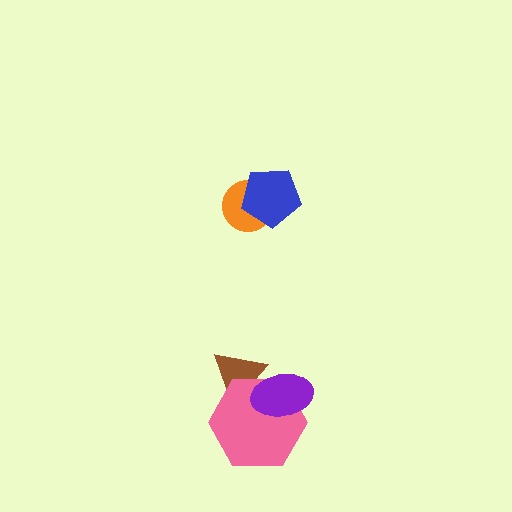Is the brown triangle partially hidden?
Yes, it is partially covered by another shape.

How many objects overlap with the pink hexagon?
2 objects overlap with the pink hexagon.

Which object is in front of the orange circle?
The blue pentagon is in front of the orange circle.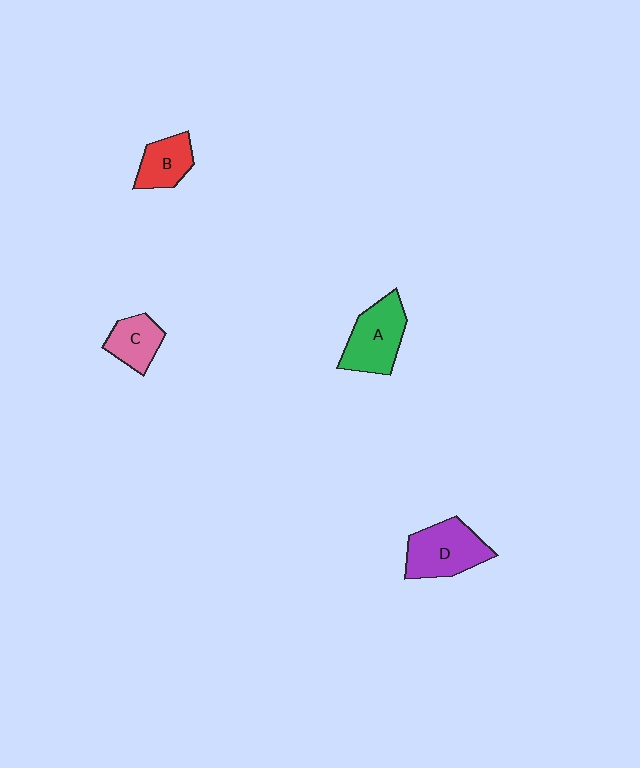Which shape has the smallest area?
Shape C (pink).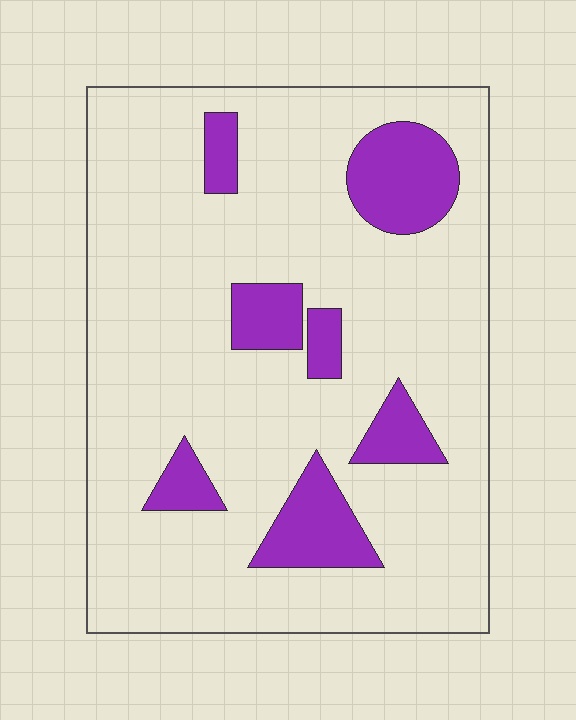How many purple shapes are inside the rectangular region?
7.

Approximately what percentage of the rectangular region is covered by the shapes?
Approximately 15%.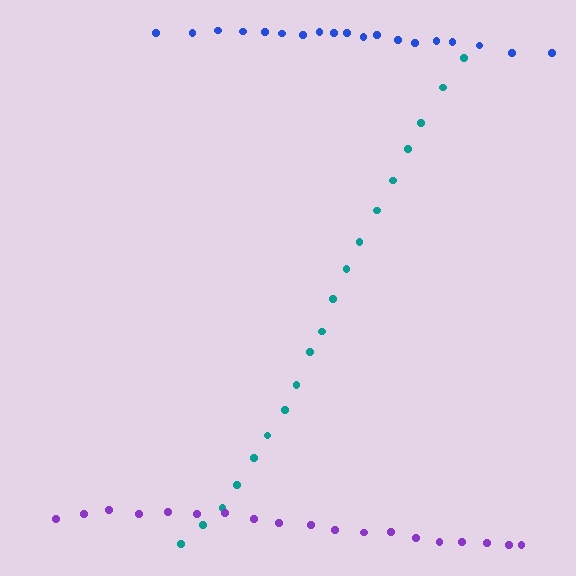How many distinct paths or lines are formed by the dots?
There are 3 distinct paths.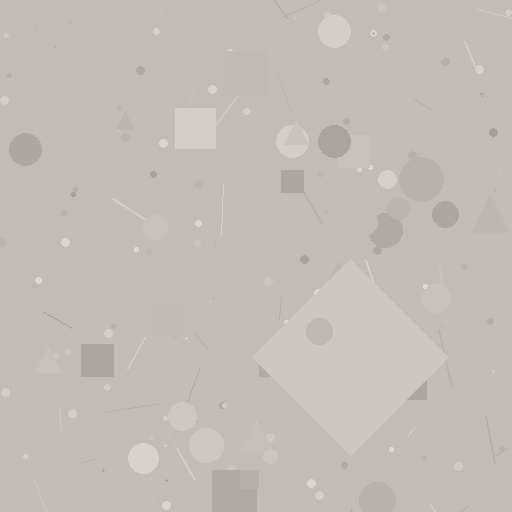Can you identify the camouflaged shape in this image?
The camouflaged shape is a diamond.